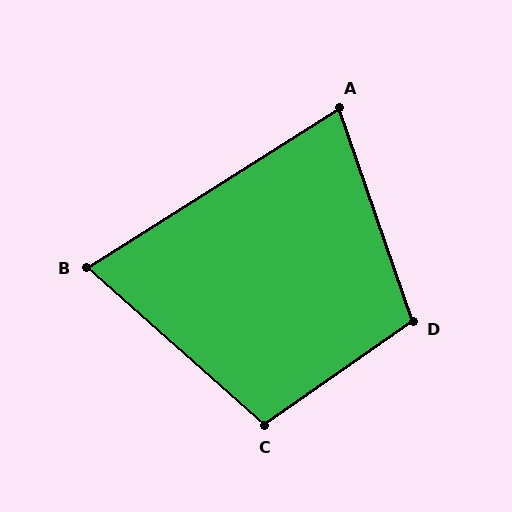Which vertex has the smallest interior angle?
B, at approximately 74 degrees.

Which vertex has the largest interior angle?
D, at approximately 106 degrees.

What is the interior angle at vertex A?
Approximately 77 degrees (acute).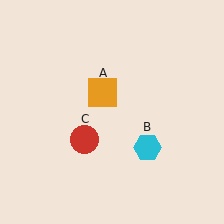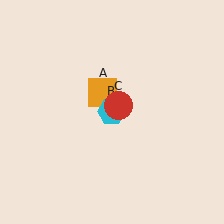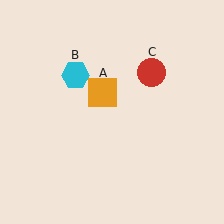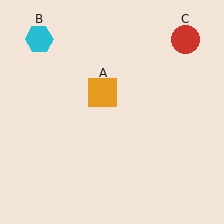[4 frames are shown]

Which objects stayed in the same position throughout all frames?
Orange square (object A) remained stationary.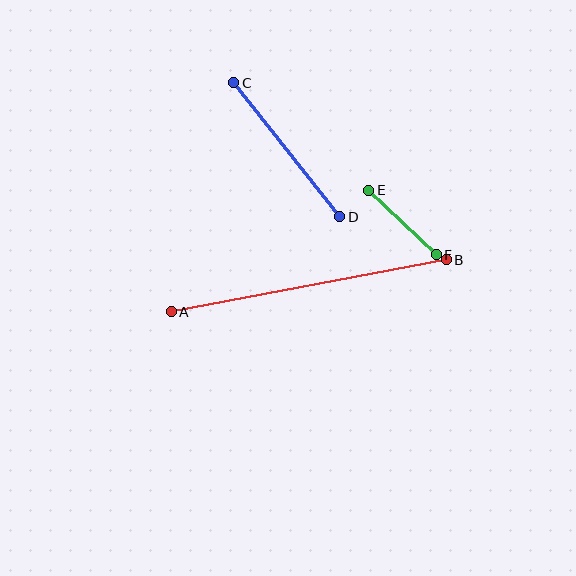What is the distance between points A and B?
The distance is approximately 280 pixels.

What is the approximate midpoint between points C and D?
The midpoint is at approximately (287, 150) pixels.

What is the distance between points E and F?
The distance is approximately 93 pixels.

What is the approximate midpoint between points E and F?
The midpoint is at approximately (403, 223) pixels.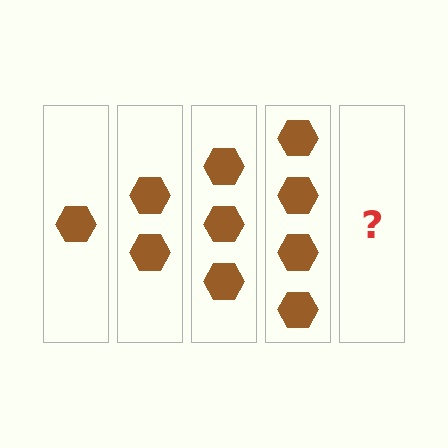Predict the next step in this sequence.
The next step is 5 hexagons.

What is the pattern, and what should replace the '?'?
The pattern is that each step adds one more hexagon. The '?' should be 5 hexagons.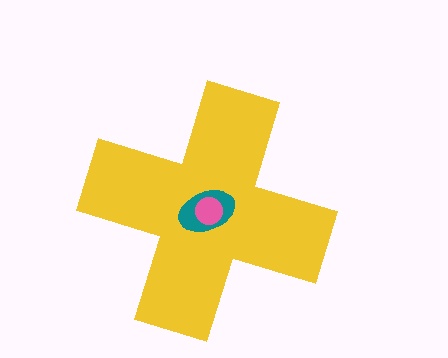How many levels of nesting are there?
3.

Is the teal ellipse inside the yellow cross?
Yes.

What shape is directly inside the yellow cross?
The teal ellipse.